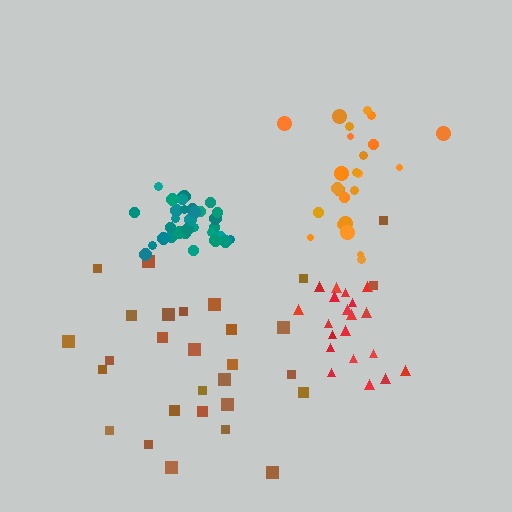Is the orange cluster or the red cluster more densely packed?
Red.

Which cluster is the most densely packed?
Teal.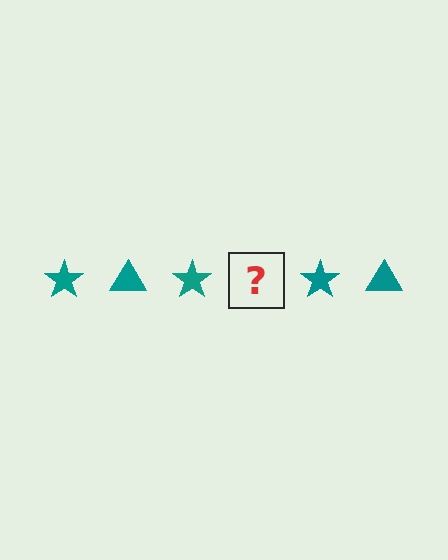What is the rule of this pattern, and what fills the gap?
The rule is that the pattern cycles through star, triangle shapes in teal. The gap should be filled with a teal triangle.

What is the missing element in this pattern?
The missing element is a teal triangle.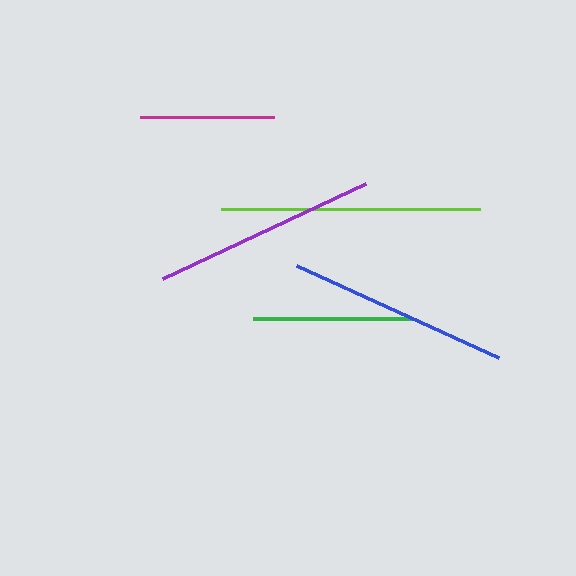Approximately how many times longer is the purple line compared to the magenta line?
The purple line is approximately 1.7 times the length of the magenta line.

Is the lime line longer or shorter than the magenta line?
The lime line is longer than the magenta line.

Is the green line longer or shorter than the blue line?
The blue line is longer than the green line.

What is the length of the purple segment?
The purple segment is approximately 224 pixels long.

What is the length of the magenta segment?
The magenta segment is approximately 134 pixels long.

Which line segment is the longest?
The lime line is the longest at approximately 259 pixels.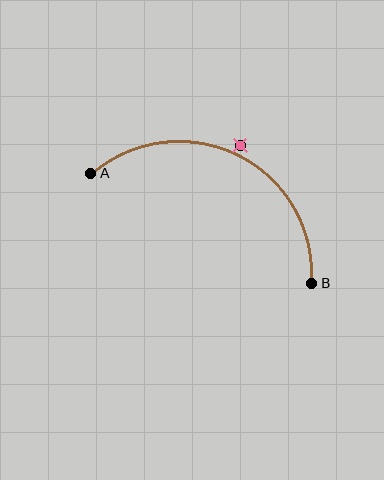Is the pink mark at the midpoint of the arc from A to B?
No — the pink mark does not lie on the arc at all. It sits slightly outside the curve.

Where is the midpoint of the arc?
The arc midpoint is the point on the curve farthest from the straight line joining A and B. It sits above that line.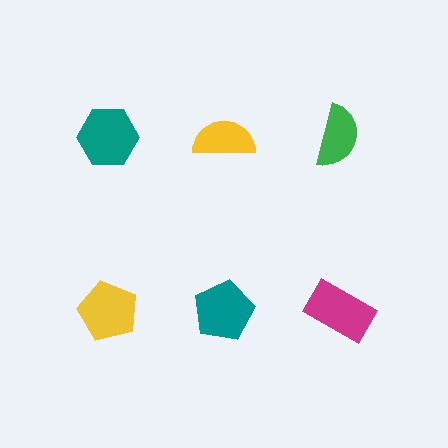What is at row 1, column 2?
A yellow semicircle.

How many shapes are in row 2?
3 shapes.